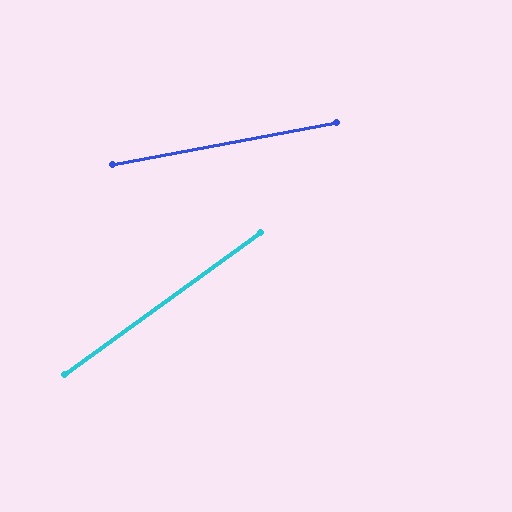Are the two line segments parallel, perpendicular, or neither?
Neither parallel nor perpendicular — they differ by about 25°.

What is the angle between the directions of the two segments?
Approximately 25 degrees.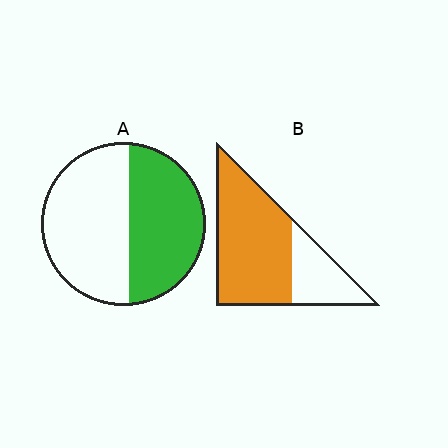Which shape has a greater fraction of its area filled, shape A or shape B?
Shape B.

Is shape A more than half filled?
No.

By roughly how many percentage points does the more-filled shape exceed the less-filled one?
By roughly 25 percentage points (B over A).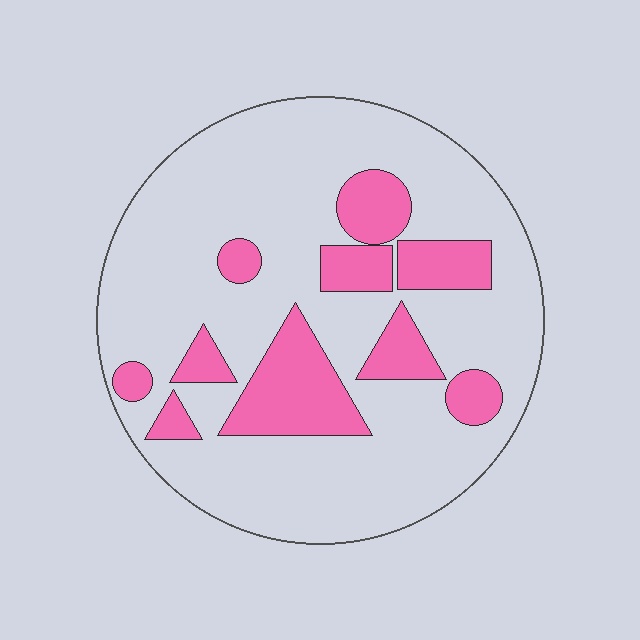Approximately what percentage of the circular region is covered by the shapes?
Approximately 25%.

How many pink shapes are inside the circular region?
10.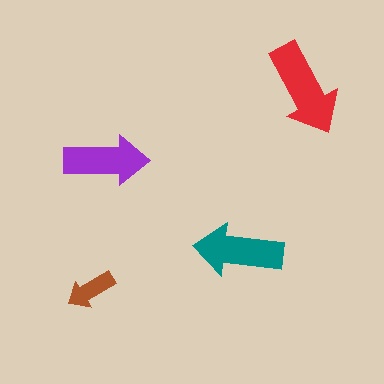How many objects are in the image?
There are 4 objects in the image.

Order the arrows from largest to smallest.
the red one, the teal one, the purple one, the brown one.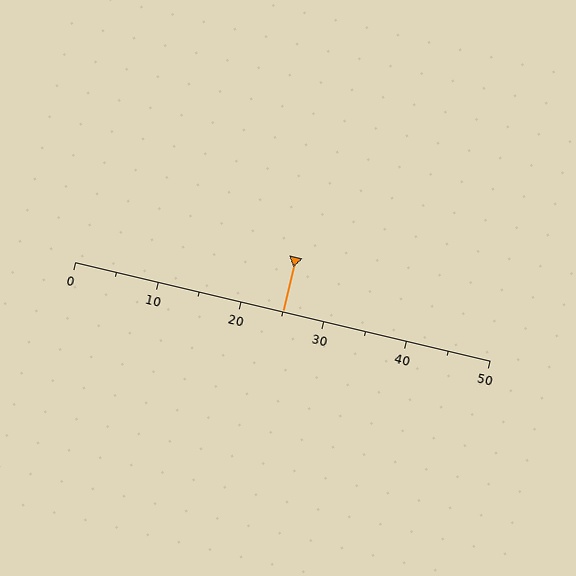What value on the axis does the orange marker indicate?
The marker indicates approximately 25.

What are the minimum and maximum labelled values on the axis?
The axis runs from 0 to 50.